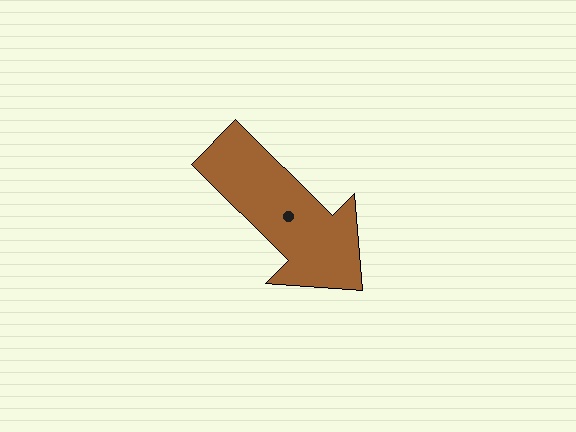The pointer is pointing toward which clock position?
Roughly 4 o'clock.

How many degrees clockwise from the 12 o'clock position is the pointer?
Approximately 135 degrees.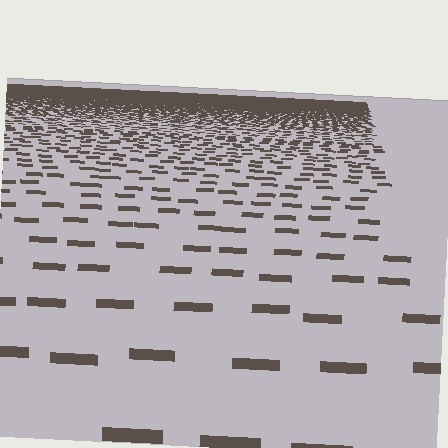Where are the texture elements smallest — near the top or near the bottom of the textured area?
Near the top.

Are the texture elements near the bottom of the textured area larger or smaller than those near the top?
Larger. Near the bottom, elements are closer to the viewer and appear at a bigger on-screen size.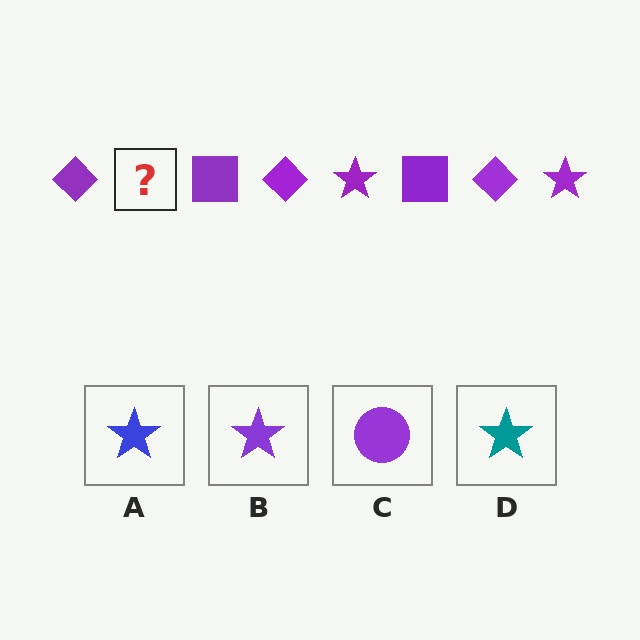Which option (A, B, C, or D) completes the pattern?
B.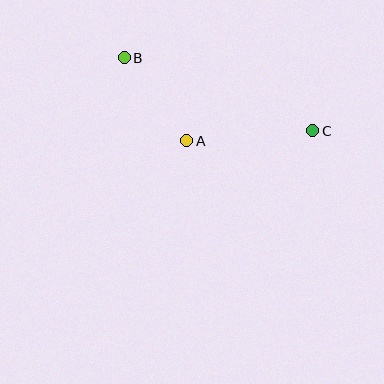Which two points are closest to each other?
Points A and B are closest to each other.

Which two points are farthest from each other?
Points B and C are farthest from each other.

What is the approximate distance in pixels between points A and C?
The distance between A and C is approximately 126 pixels.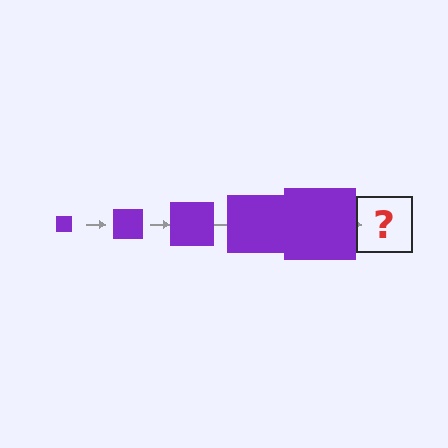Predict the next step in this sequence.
The next step is a purple square, larger than the previous one.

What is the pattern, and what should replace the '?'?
The pattern is that the square gets progressively larger each step. The '?' should be a purple square, larger than the previous one.